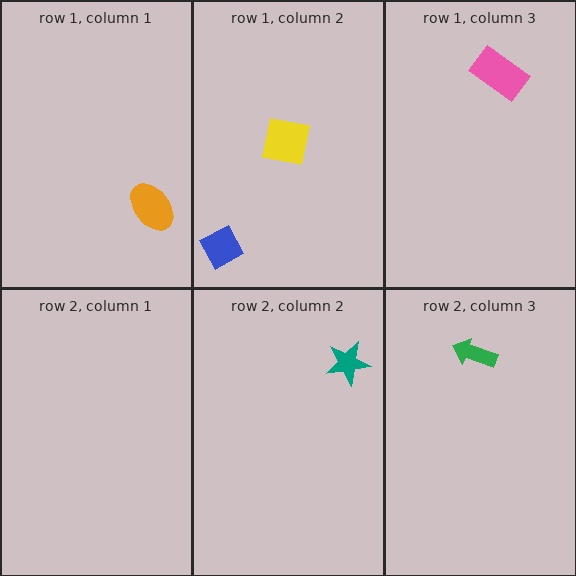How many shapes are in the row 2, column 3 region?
1.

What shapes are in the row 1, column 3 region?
The pink rectangle.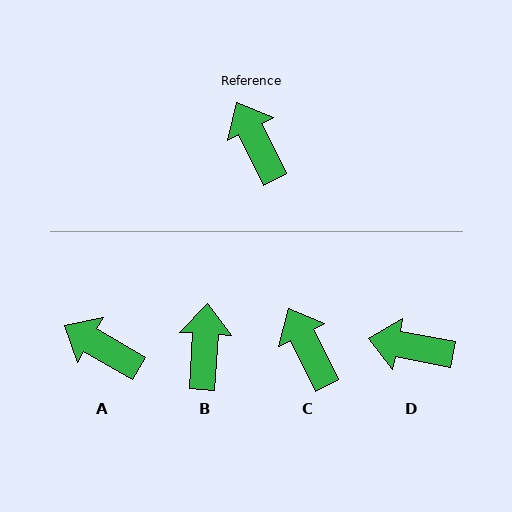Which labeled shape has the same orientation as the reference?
C.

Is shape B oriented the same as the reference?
No, it is off by about 30 degrees.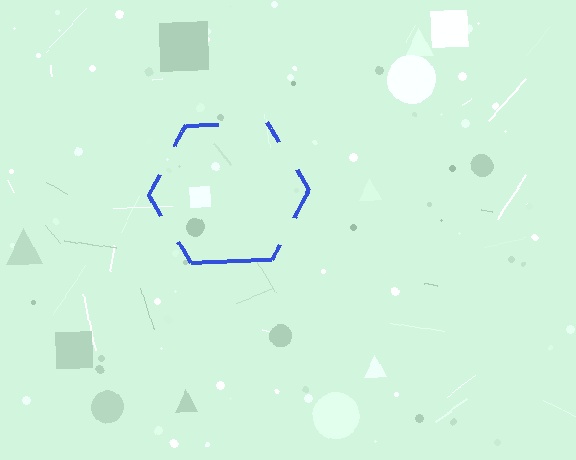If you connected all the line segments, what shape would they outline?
They would outline a hexagon.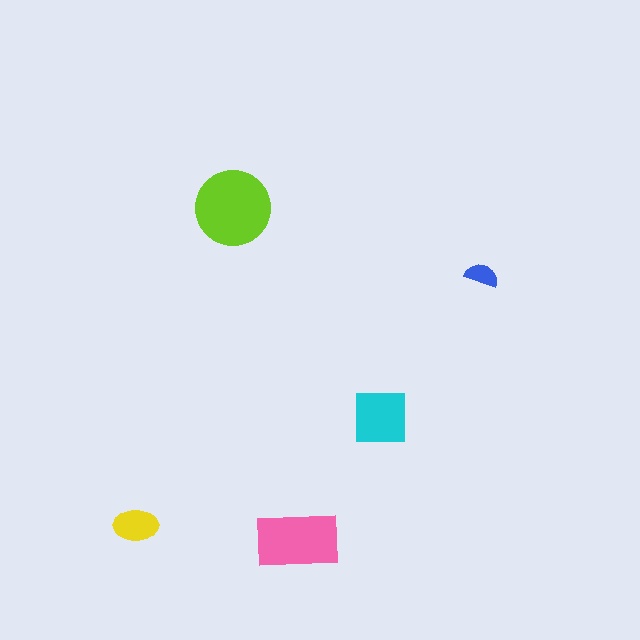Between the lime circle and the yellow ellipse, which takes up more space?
The lime circle.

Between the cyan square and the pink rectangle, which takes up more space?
The pink rectangle.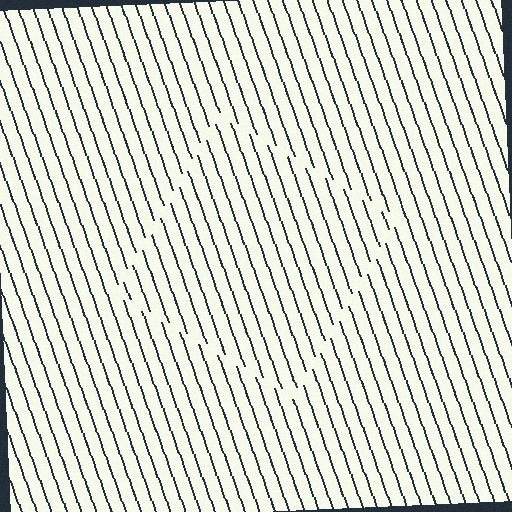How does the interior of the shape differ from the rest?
The interior of the shape contains the same grating, shifted by half a period — the contour is defined by the phase discontinuity where line-ends from the inner and outer gratings abut.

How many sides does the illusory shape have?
4 sides — the line-ends trace a square.